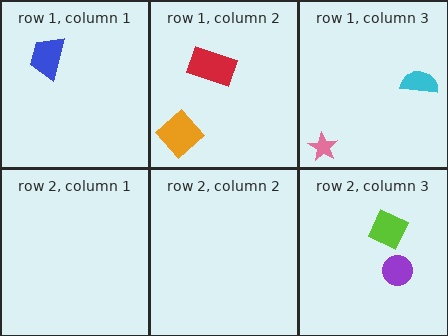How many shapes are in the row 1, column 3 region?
2.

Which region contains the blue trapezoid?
The row 1, column 1 region.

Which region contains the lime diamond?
The row 2, column 3 region.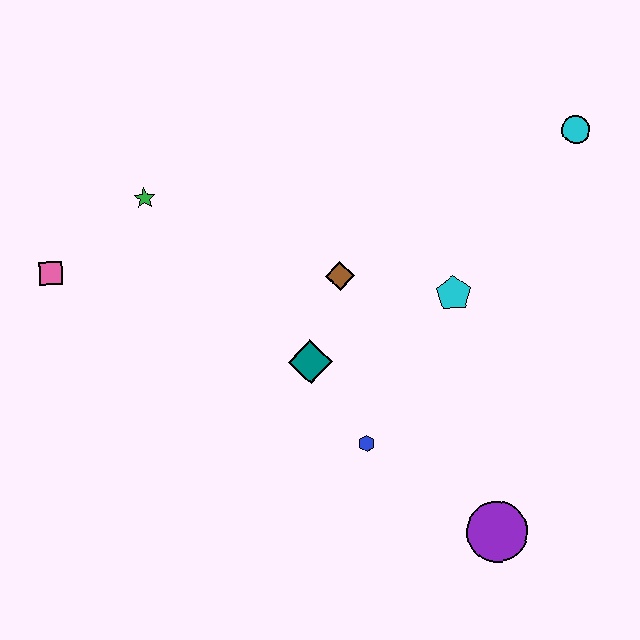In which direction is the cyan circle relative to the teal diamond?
The cyan circle is to the right of the teal diamond.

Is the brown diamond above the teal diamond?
Yes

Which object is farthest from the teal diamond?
The cyan circle is farthest from the teal diamond.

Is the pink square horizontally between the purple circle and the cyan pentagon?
No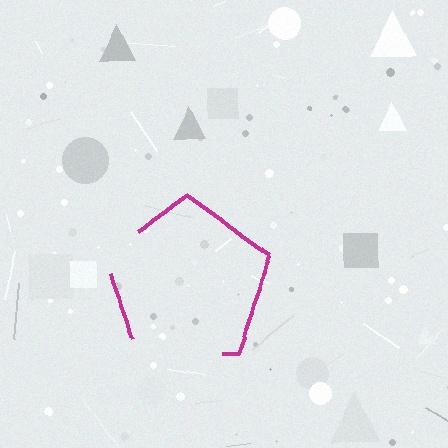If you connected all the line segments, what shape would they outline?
They would outline a pentagon.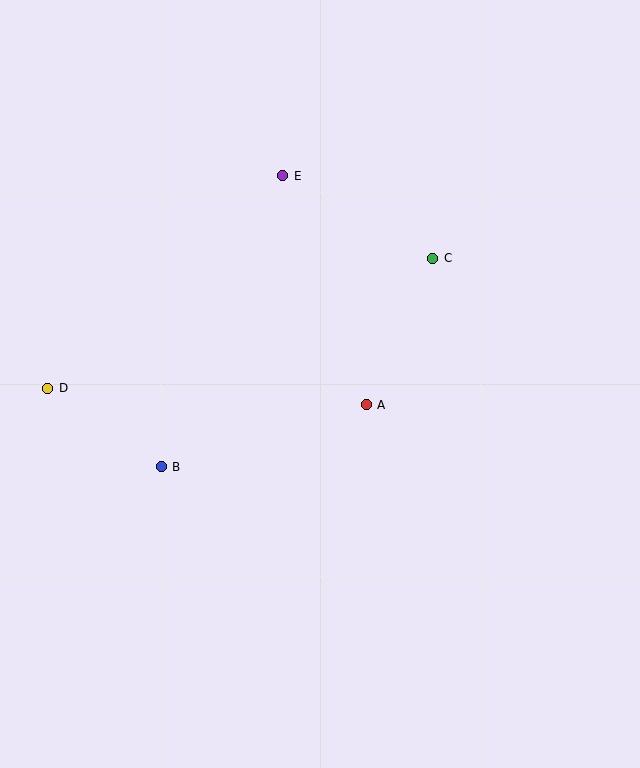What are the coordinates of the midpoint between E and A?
The midpoint between E and A is at (324, 290).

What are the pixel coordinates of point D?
Point D is at (48, 388).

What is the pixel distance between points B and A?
The distance between B and A is 214 pixels.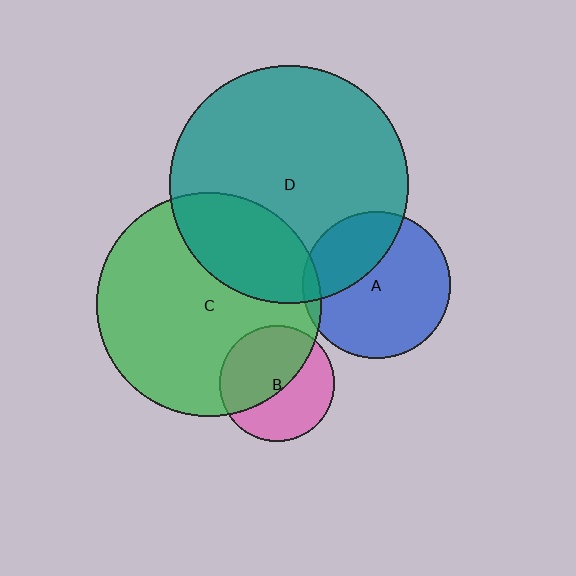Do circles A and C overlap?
Yes.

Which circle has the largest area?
Circle D (teal).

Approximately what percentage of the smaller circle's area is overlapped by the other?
Approximately 5%.